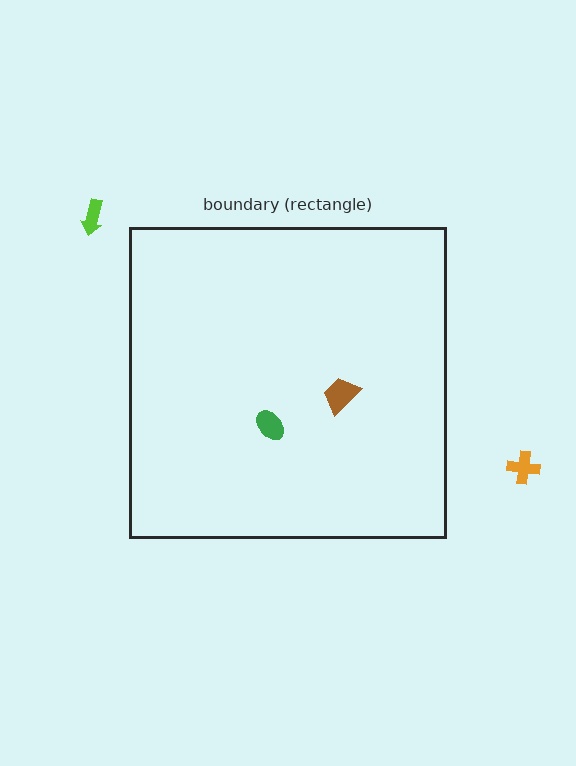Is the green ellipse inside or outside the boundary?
Inside.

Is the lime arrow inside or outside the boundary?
Outside.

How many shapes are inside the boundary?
2 inside, 2 outside.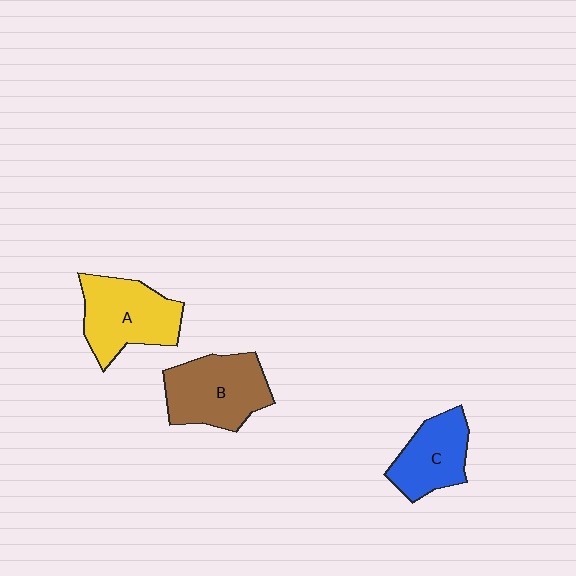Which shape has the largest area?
Shape B (brown).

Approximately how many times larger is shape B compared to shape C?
Approximately 1.3 times.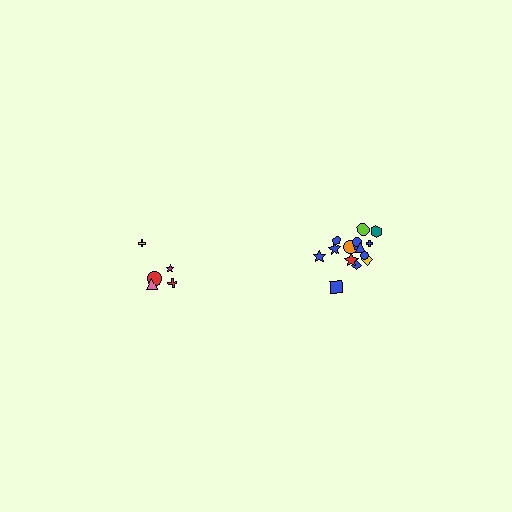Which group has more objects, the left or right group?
The right group.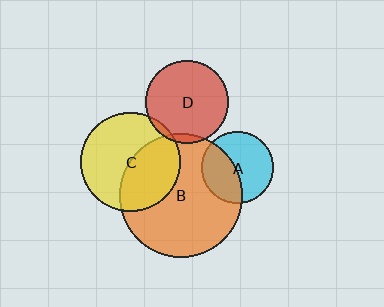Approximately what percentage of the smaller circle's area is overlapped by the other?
Approximately 45%.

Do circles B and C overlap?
Yes.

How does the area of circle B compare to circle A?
Approximately 3.0 times.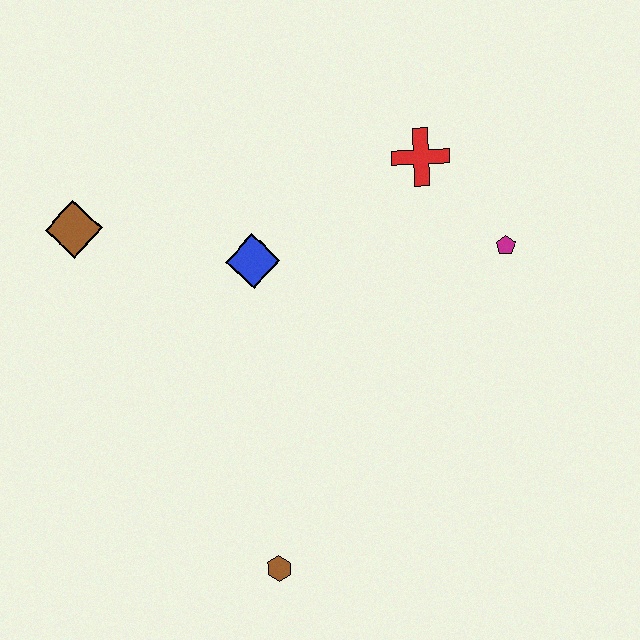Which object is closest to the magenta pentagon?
The red cross is closest to the magenta pentagon.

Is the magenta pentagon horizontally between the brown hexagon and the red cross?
No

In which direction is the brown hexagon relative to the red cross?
The brown hexagon is below the red cross.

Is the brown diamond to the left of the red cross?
Yes